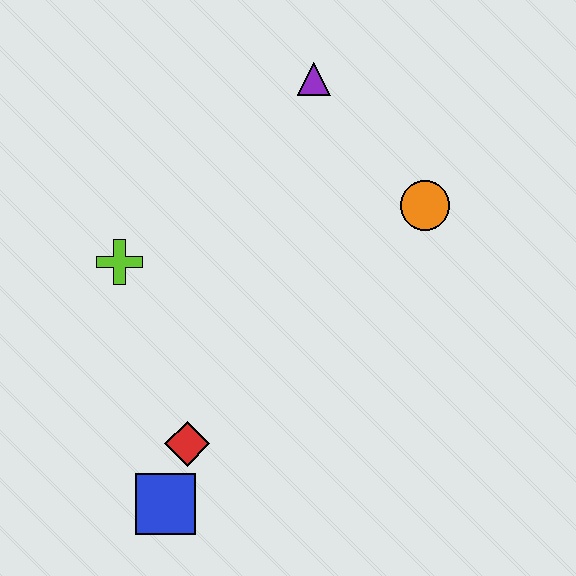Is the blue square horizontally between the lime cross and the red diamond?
Yes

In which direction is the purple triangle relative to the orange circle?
The purple triangle is above the orange circle.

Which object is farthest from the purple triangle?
The blue square is farthest from the purple triangle.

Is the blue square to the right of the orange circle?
No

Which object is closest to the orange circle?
The purple triangle is closest to the orange circle.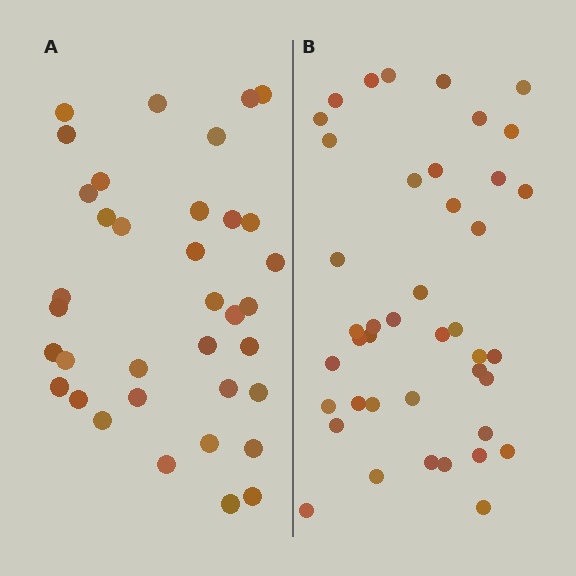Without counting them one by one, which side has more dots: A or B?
Region B (the right region) has more dots.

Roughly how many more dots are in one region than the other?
Region B has about 6 more dots than region A.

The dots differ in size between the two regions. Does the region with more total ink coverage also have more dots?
No. Region A has more total ink coverage because its dots are larger, but region B actually contains more individual dots. Total area can be misleading — the number of items is what matters here.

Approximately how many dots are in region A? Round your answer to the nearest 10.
About 40 dots. (The exact count is 36, which rounds to 40.)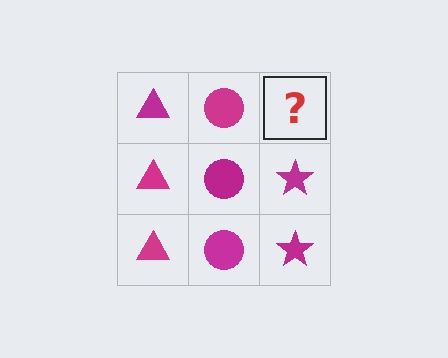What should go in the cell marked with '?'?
The missing cell should contain a magenta star.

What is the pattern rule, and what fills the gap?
The rule is that each column has a consistent shape. The gap should be filled with a magenta star.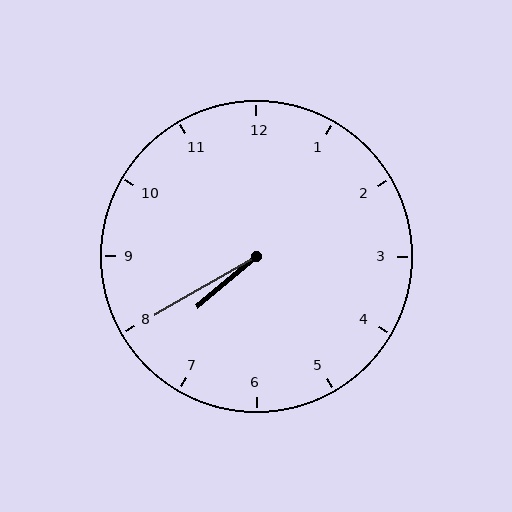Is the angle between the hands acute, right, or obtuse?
It is acute.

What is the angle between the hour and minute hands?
Approximately 10 degrees.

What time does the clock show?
7:40.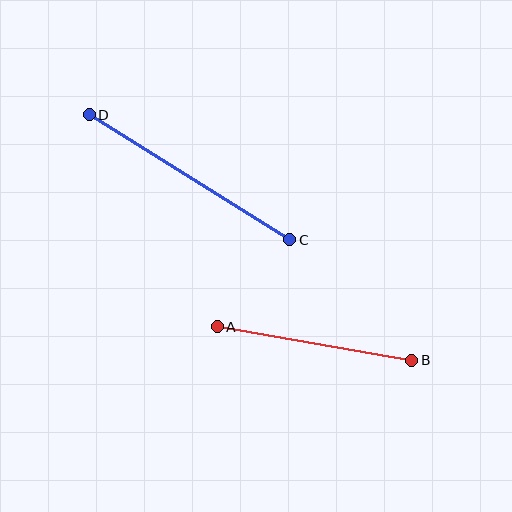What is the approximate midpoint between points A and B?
The midpoint is at approximately (315, 343) pixels.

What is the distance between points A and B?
The distance is approximately 197 pixels.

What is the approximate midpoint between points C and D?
The midpoint is at approximately (190, 177) pixels.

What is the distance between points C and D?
The distance is approximately 236 pixels.